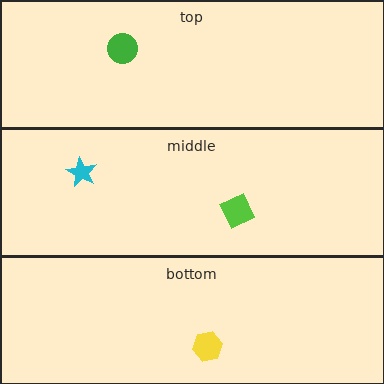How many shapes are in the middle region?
2.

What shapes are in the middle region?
The cyan star, the lime diamond.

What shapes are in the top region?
The green circle.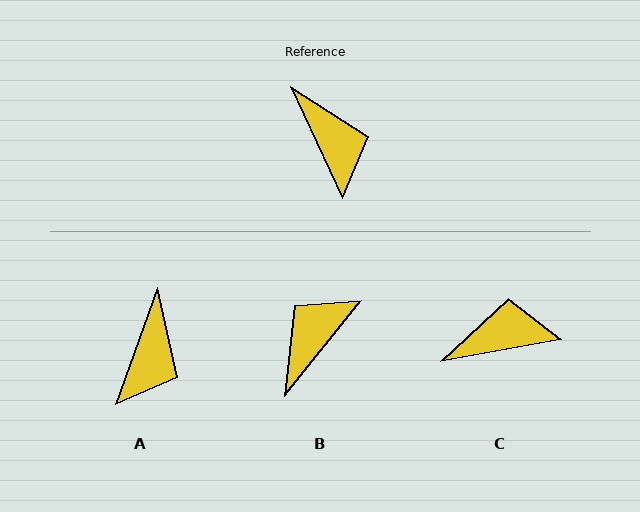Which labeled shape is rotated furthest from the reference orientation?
B, about 116 degrees away.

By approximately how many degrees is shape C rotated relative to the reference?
Approximately 75 degrees counter-clockwise.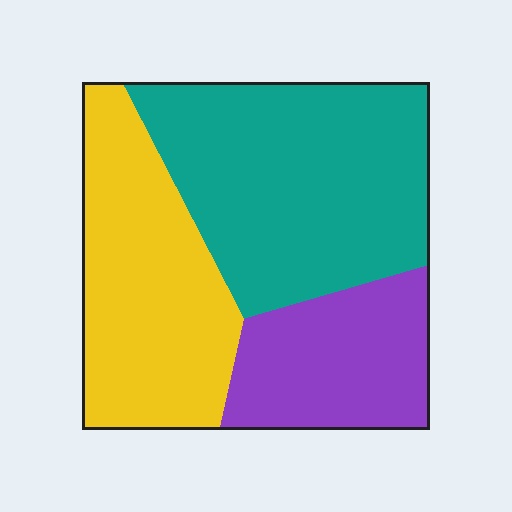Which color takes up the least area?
Purple, at roughly 20%.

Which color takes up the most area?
Teal, at roughly 45%.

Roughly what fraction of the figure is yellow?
Yellow takes up about one third (1/3) of the figure.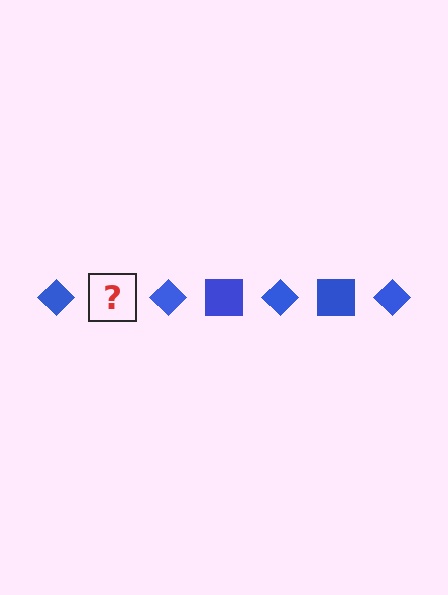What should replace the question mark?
The question mark should be replaced with a blue square.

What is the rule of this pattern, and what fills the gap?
The rule is that the pattern cycles through diamond, square shapes in blue. The gap should be filled with a blue square.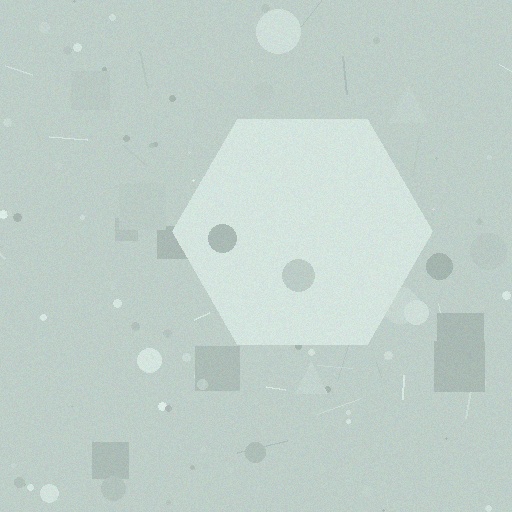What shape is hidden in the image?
A hexagon is hidden in the image.